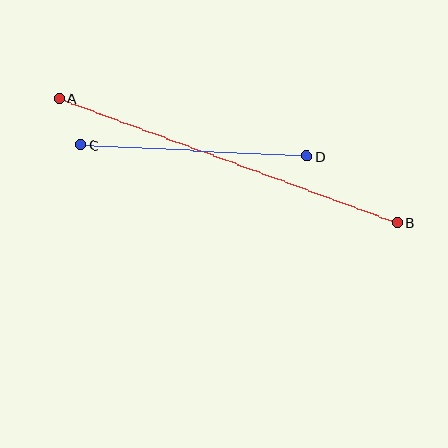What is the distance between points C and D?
The distance is approximately 226 pixels.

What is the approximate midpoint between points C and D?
The midpoint is at approximately (194, 151) pixels.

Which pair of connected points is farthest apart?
Points A and B are farthest apart.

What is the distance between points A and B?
The distance is approximately 360 pixels.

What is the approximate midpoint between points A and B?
The midpoint is at approximately (228, 160) pixels.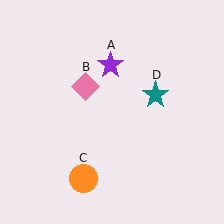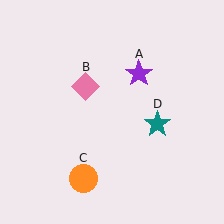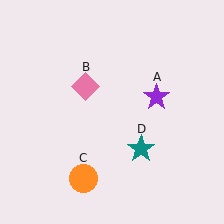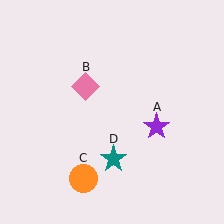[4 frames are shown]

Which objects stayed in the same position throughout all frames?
Pink diamond (object B) and orange circle (object C) remained stationary.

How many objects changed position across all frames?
2 objects changed position: purple star (object A), teal star (object D).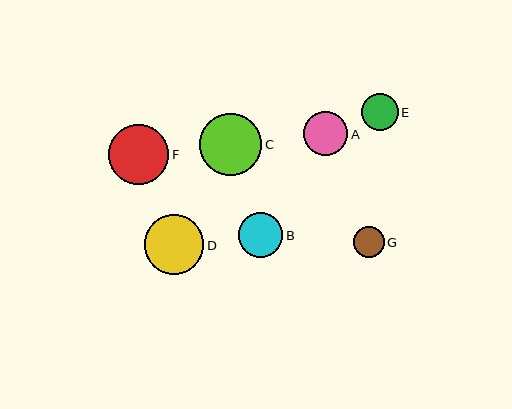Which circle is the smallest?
Circle G is the smallest with a size of approximately 31 pixels.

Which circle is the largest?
Circle C is the largest with a size of approximately 62 pixels.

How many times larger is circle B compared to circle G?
Circle B is approximately 1.4 times the size of circle G.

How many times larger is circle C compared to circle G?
Circle C is approximately 2.0 times the size of circle G.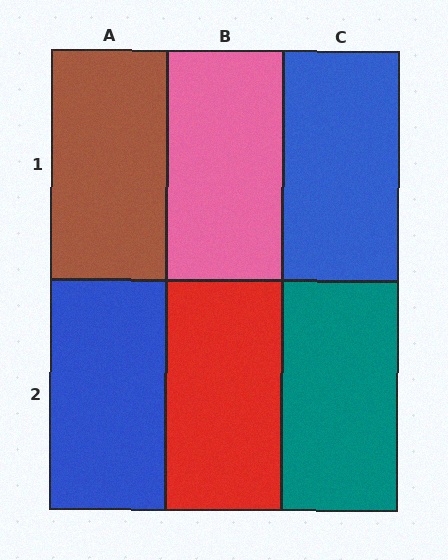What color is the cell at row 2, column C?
Teal.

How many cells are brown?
1 cell is brown.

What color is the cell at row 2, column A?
Blue.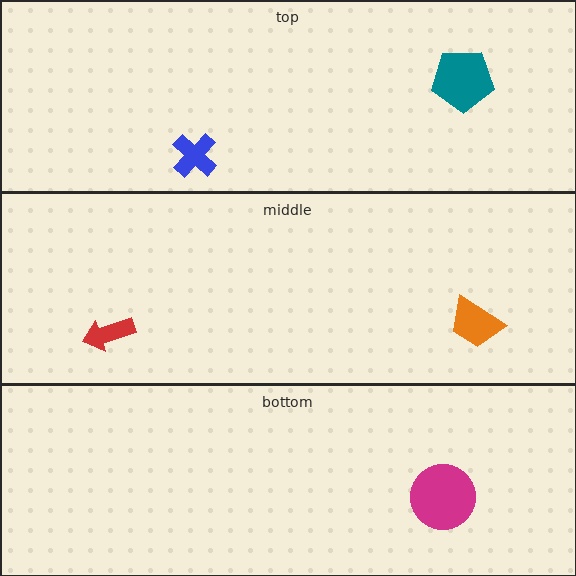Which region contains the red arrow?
The middle region.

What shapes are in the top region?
The teal pentagon, the blue cross.